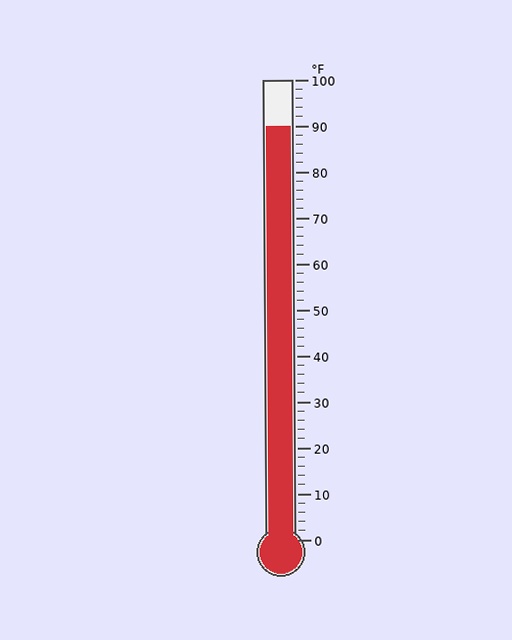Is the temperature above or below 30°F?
The temperature is above 30°F.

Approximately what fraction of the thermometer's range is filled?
The thermometer is filled to approximately 90% of its range.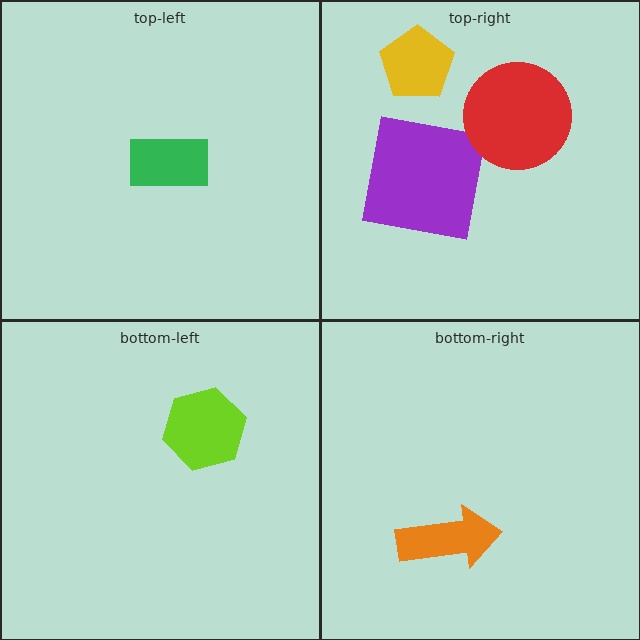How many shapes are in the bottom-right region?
1.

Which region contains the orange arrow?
The bottom-right region.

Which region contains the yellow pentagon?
The top-right region.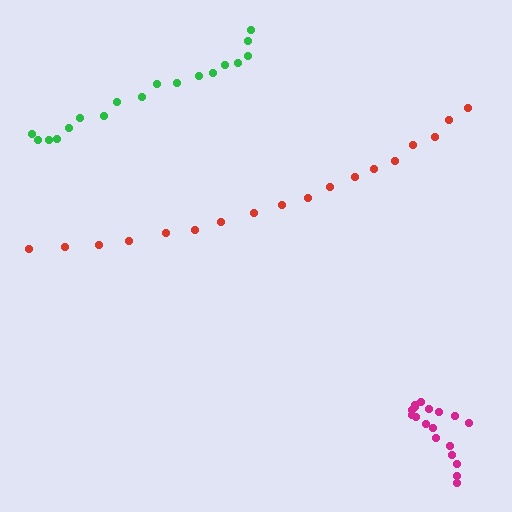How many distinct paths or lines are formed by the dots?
There are 3 distinct paths.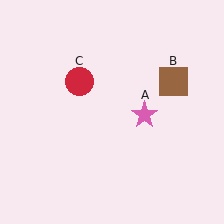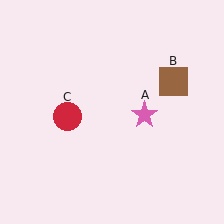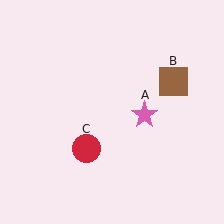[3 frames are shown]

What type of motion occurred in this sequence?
The red circle (object C) rotated counterclockwise around the center of the scene.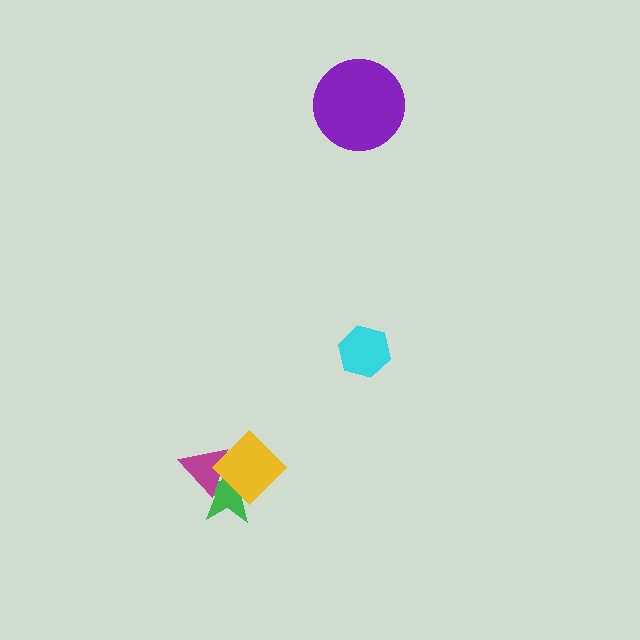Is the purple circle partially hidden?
No, no other shape covers it.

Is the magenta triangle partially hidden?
Yes, it is partially covered by another shape.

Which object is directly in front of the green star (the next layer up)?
The magenta triangle is directly in front of the green star.